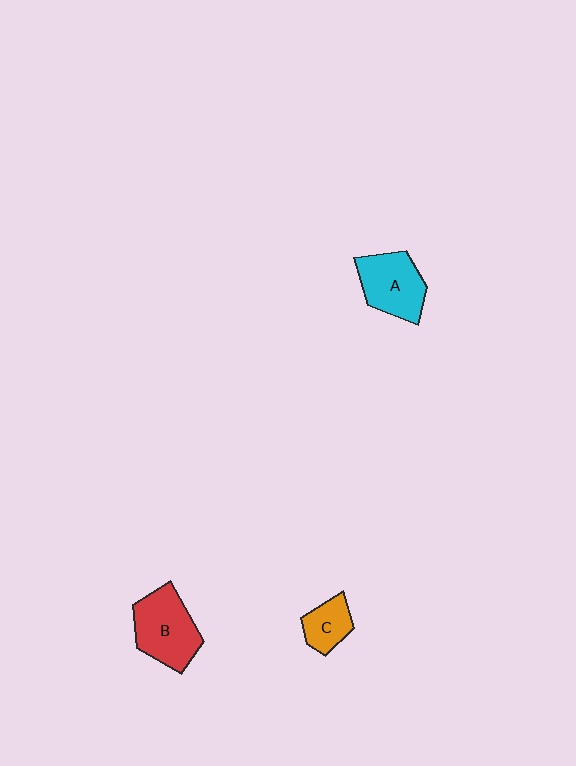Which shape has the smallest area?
Shape C (orange).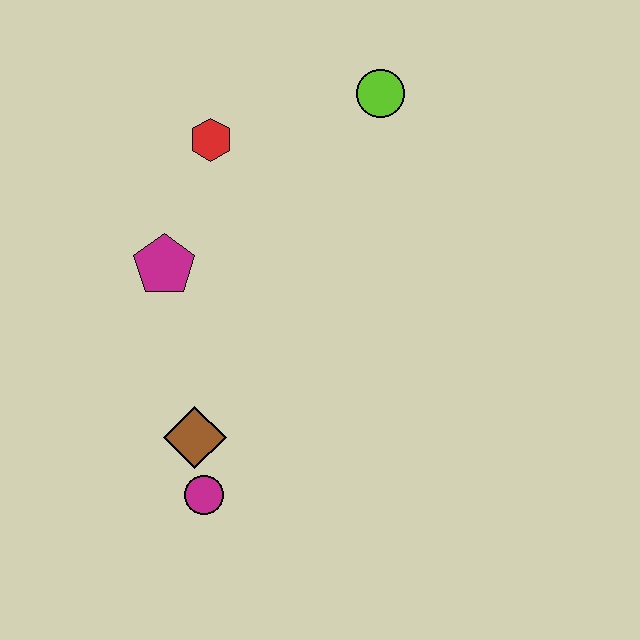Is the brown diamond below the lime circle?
Yes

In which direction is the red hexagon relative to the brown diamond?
The red hexagon is above the brown diamond.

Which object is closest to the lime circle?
The red hexagon is closest to the lime circle.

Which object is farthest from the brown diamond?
The lime circle is farthest from the brown diamond.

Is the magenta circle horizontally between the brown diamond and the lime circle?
Yes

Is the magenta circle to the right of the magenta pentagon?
Yes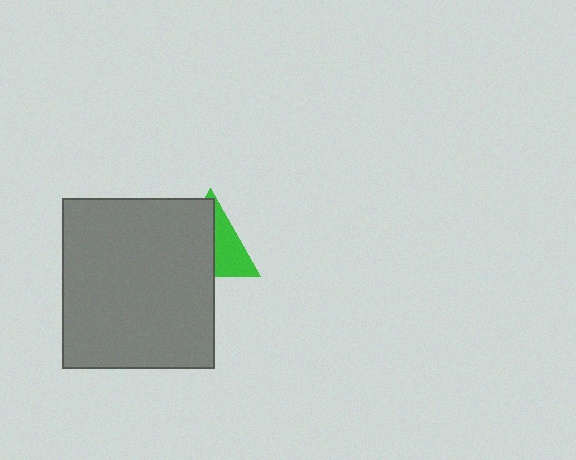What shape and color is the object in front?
The object in front is a gray rectangle.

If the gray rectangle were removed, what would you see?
You would see the complete green triangle.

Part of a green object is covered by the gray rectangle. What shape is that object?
It is a triangle.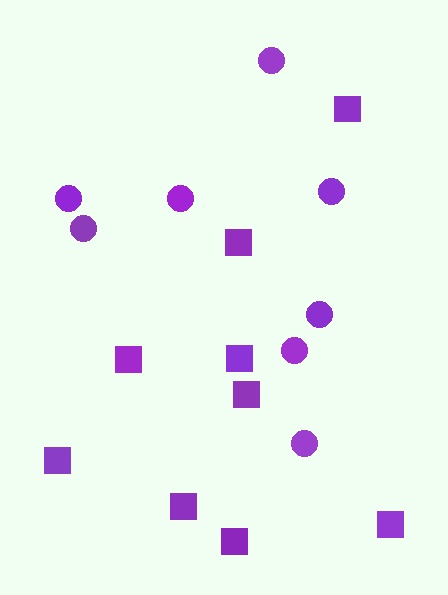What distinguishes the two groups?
There are 2 groups: one group of circles (8) and one group of squares (9).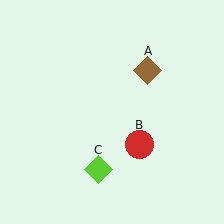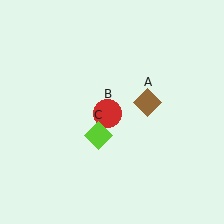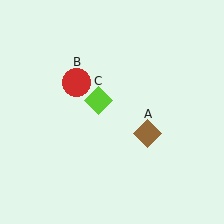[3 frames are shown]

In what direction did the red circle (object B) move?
The red circle (object B) moved up and to the left.